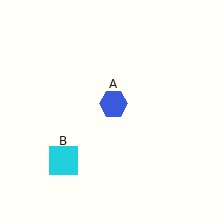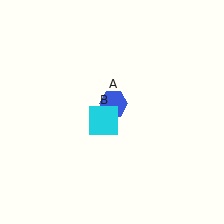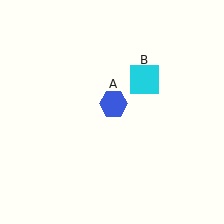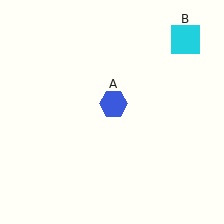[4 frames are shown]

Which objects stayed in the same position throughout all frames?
Blue hexagon (object A) remained stationary.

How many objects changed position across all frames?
1 object changed position: cyan square (object B).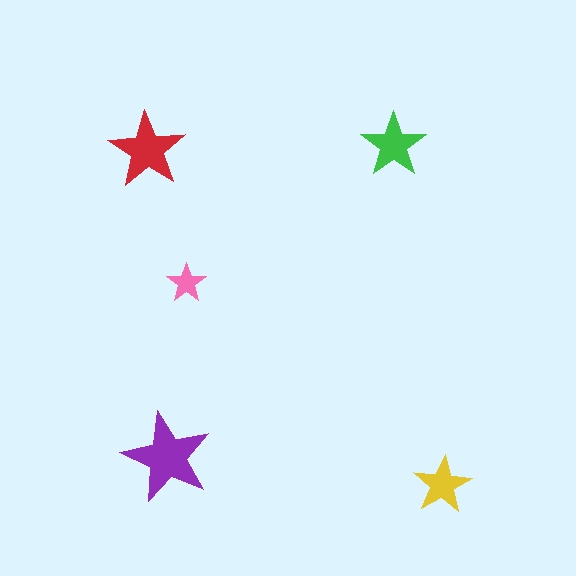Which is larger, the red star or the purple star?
The purple one.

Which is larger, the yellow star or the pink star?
The yellow one.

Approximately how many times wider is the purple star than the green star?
About 1.5 times wider.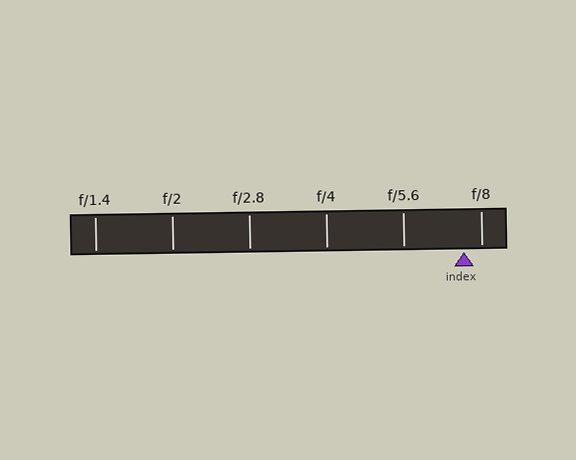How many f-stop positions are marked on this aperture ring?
There are 6 f-stop positions marked.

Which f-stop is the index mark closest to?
The index mark is closest to f/8.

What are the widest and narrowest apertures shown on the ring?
The widest aperture shown is f/1.4 and the narrowest is f/8.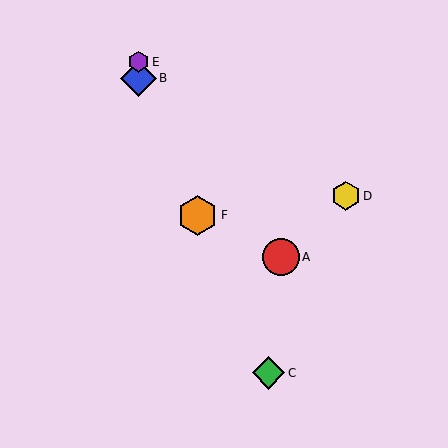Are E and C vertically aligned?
No, E is at x≈138 and C is at x≈269.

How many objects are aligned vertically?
2 objects (B, E) are aligned vertically.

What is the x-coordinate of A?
Object A is at x≈281.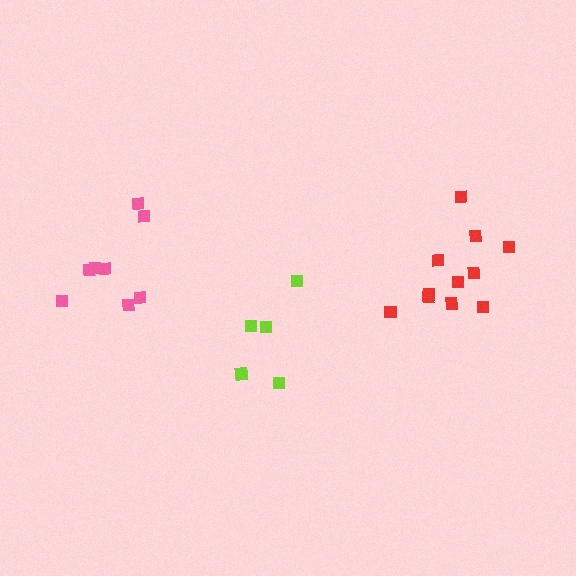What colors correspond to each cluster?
The clusters are colored: lime, red, pink.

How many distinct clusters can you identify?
There are 3 distinct clusters.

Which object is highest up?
The red cluster is topmost.